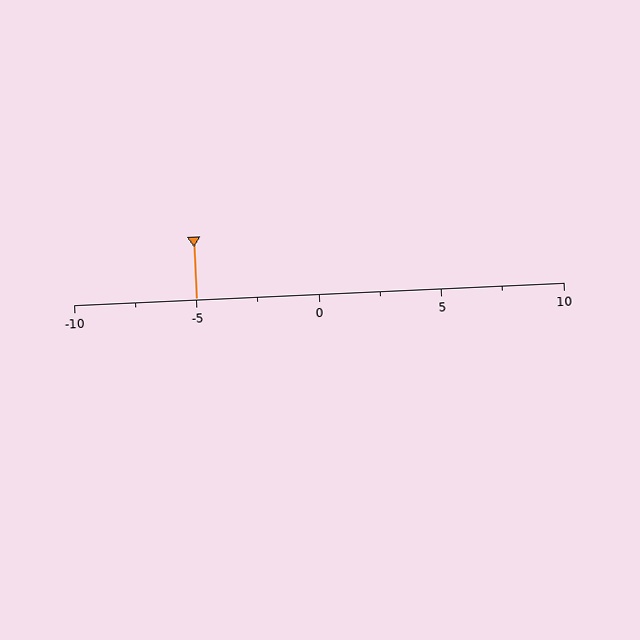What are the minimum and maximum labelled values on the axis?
The axis runs from -10 to 10.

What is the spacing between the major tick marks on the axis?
The major ticks are spaced 5 apart.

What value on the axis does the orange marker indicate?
The marker indicates approximately -5.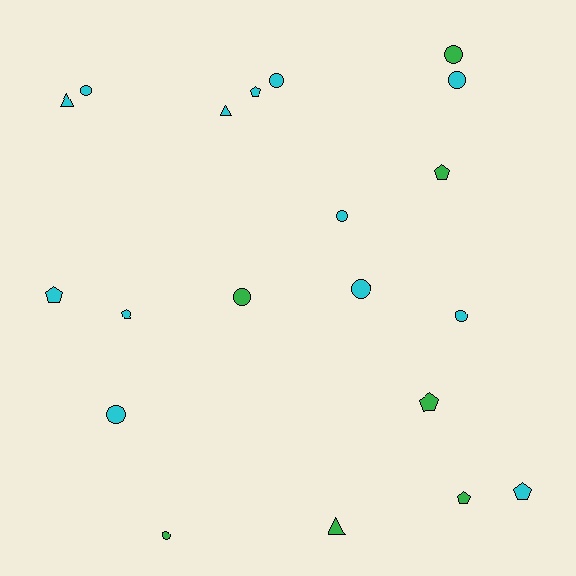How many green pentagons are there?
There are 3 green pentagons.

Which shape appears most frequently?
Circle, with 10 objects.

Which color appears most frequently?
Cyan, with 13 objects.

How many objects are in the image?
There are 20 objects.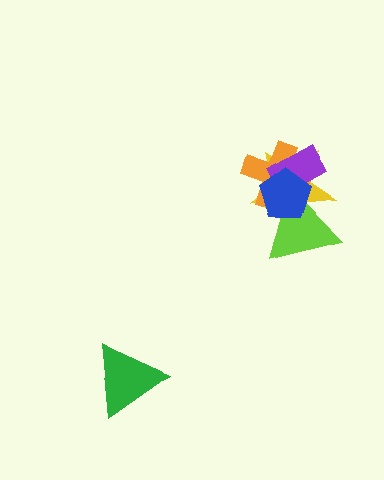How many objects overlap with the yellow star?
4 objects overlap with the yellow star.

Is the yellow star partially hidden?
Yes, it is partially covered by another shape.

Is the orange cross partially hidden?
Yes, it is partially covered by another shape.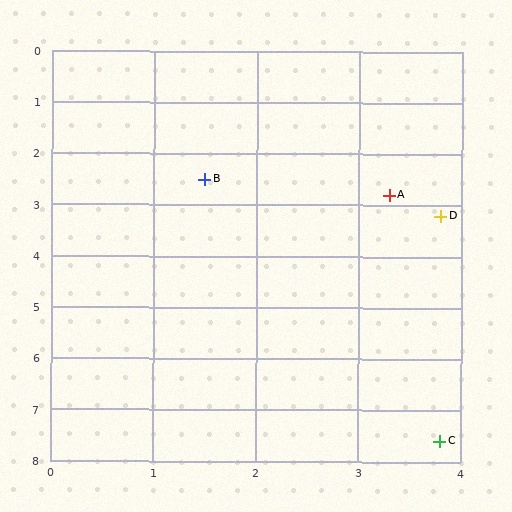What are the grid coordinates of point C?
Point C is at approximately (3.8, 7.6).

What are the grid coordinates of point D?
Point D is at approximately (3.8, 3.2).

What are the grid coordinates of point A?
Point A is at approximately (3.3, 2.8).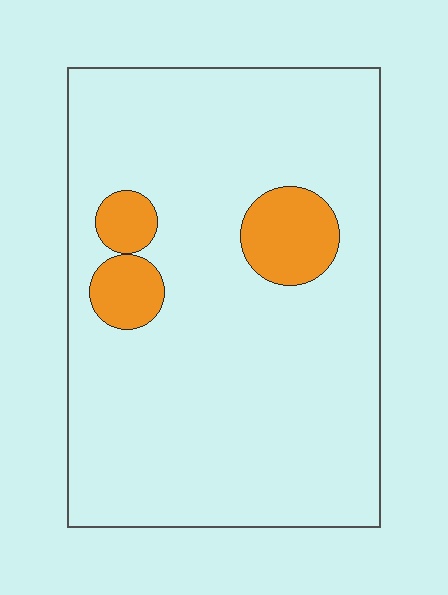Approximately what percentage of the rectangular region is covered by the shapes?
Approximately 10%.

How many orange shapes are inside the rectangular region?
3.